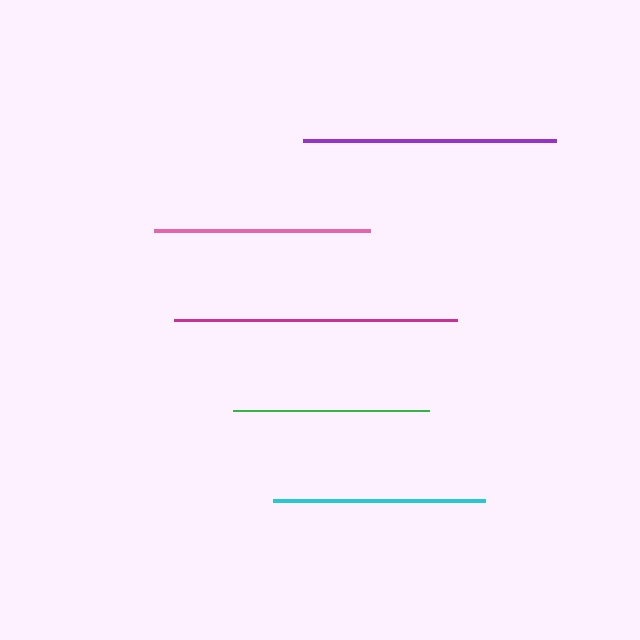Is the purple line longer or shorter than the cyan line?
The purple line is longer than the cyan line.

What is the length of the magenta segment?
The magenta segment is approximately 283 pixels long.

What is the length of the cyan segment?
The cyan segment is approximately 212 pixels long.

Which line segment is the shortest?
The green line is the shortest at approximately 196 pixels.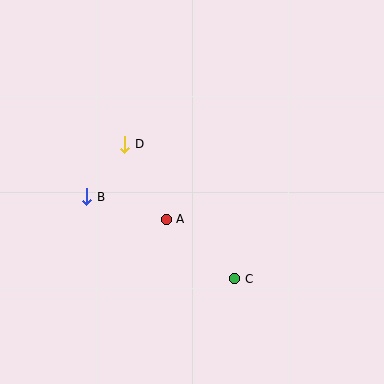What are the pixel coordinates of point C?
Point C is at (235, 279).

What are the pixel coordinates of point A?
Point A is at (166, 219).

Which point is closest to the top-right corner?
Point D is closest to the top-right corner.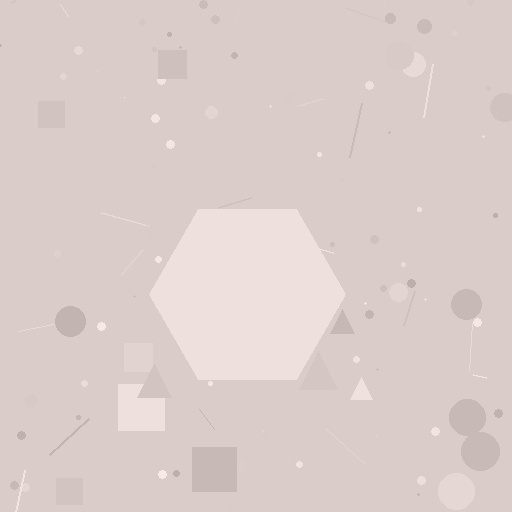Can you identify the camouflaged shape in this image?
The camouflaged shape is a hexagon.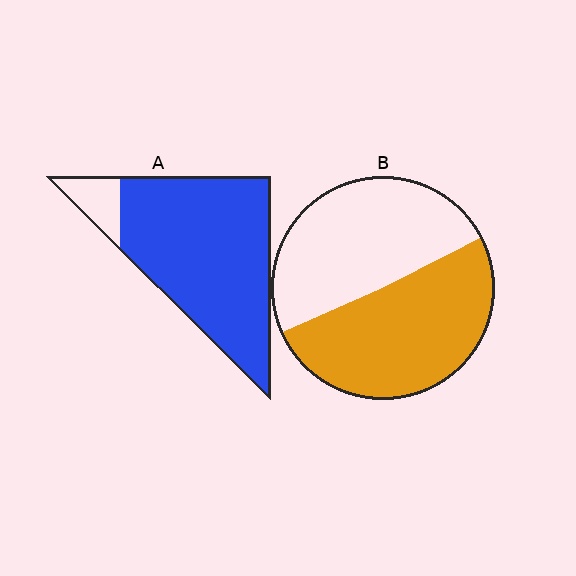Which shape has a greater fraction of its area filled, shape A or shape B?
Shape A.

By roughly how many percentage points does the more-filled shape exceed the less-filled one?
By roughly 40 percentage points (A over B).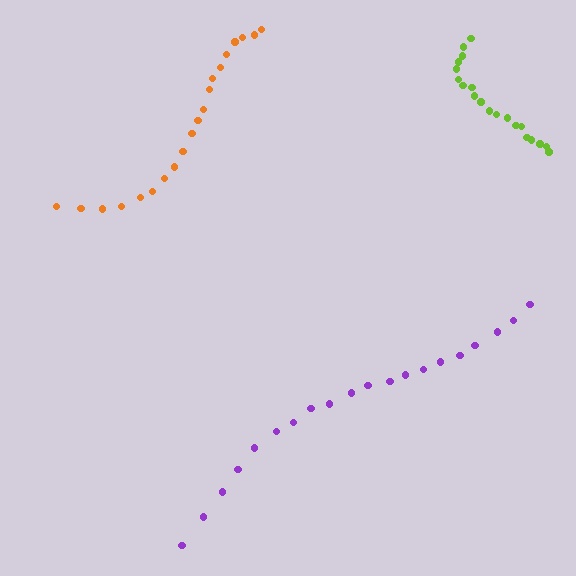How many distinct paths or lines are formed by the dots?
There are 3 distinct paths.